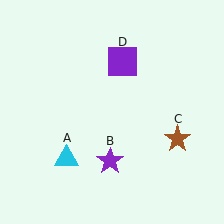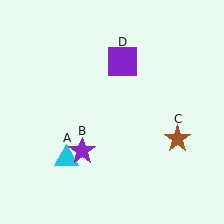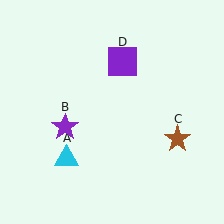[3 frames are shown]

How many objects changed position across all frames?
1 object changed position: purple star (object B).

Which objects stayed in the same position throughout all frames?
Cyan triangle (object A) and brown star (object C) and purple square (object D) remained stationary.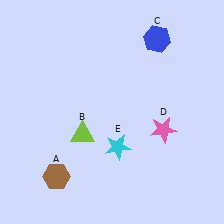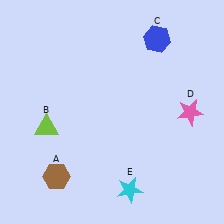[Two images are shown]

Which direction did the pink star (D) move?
The pink star (D) moved right.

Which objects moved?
The objects that moved are: the lime triangle (B), the pink star (D), the cyan star (E).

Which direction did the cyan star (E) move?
The cyan star (E) moved down.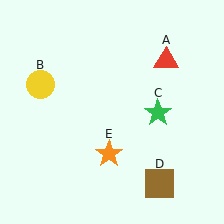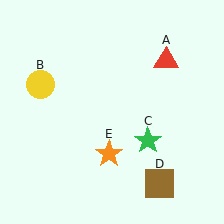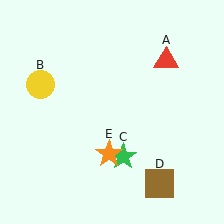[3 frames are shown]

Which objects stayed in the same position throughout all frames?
Red triangle (object A) and yellow circle (object B) and brown square (object D) and orange star (object E) remained stationary.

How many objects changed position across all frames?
1 object changed position: green star (object C).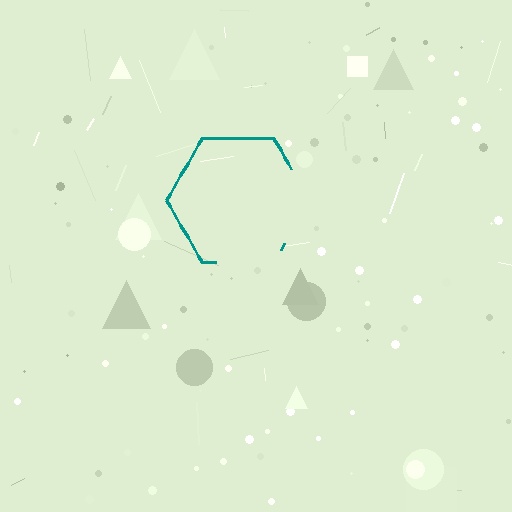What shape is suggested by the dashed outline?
The dashed outline suggests a hexagon.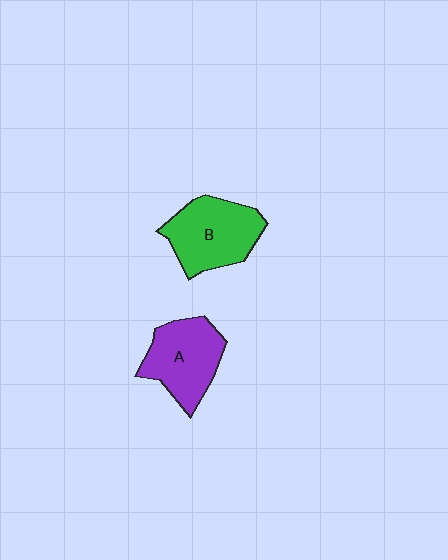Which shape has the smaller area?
Shape A (purple).